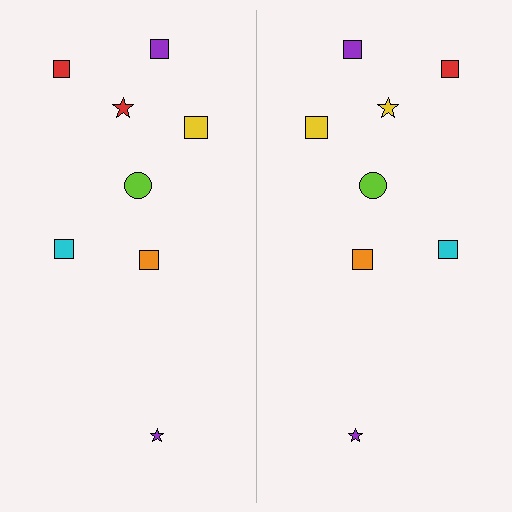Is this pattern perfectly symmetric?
No, the pattern is not perfectly symmetric. The yellow star on the right side breaks the symmetry — its mirror counterpart is red.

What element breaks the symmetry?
The yellow star on the right side breaks the symmetry — its mirror counterpart is red.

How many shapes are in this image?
There are 16 shapes in this image.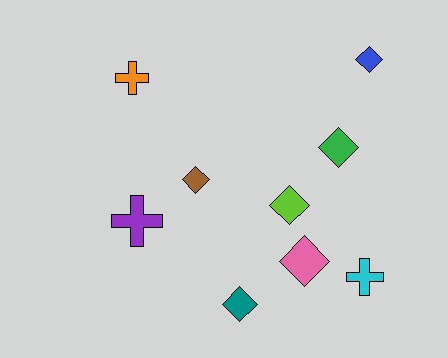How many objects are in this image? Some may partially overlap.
There are 9 objects.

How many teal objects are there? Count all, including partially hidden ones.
There is 1 teal object.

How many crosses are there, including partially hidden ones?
There are 3 crosses.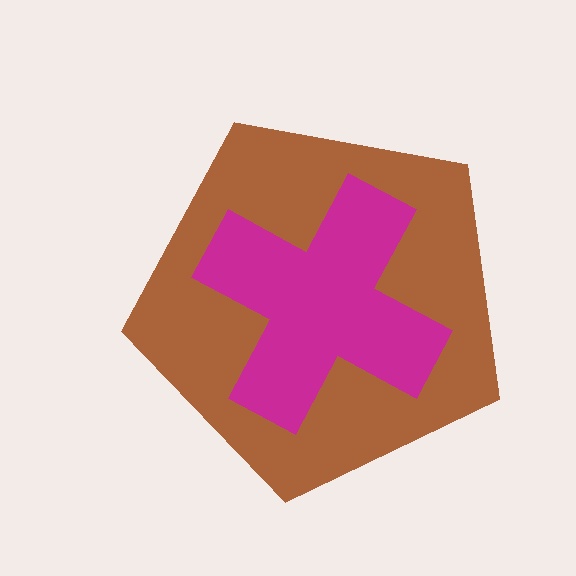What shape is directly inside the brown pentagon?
The magenta cross.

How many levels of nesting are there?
2.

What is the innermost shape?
The magenta cross.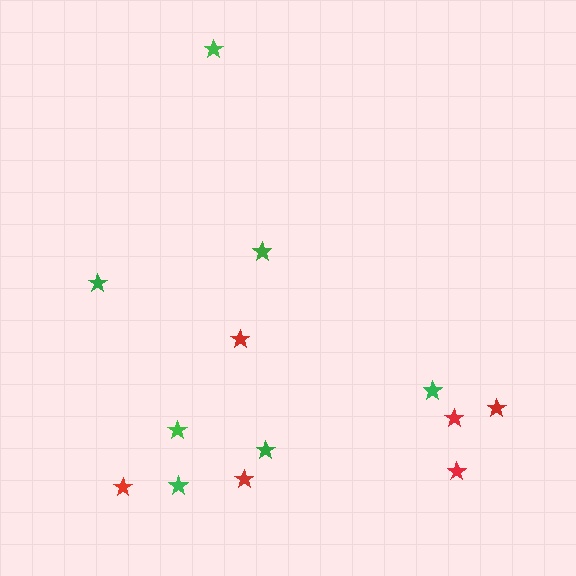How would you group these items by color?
There are 2 groups: one group of red stars (6) and one group of green stars (7).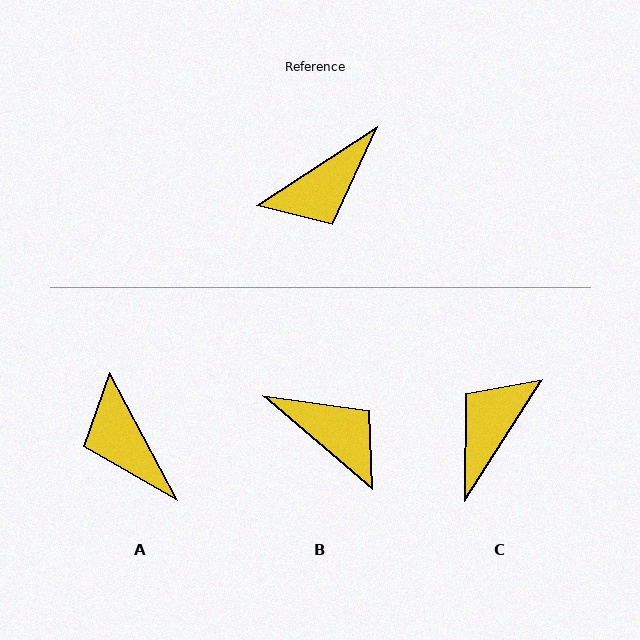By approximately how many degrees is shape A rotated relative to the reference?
Approximately 95 degrees clockwise.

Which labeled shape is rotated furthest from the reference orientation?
C, about 156 degrees away.